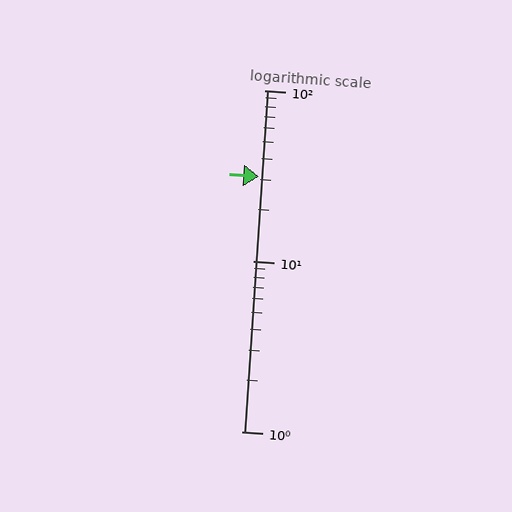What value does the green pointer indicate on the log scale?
The pointer indicates approximately 31.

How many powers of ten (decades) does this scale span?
The scale spans 2 decades, from 1 to 100.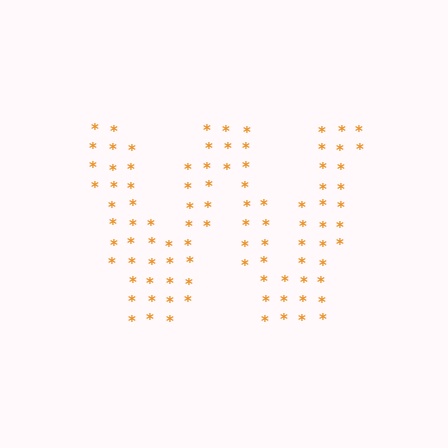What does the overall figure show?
The overall figure shows the letter W.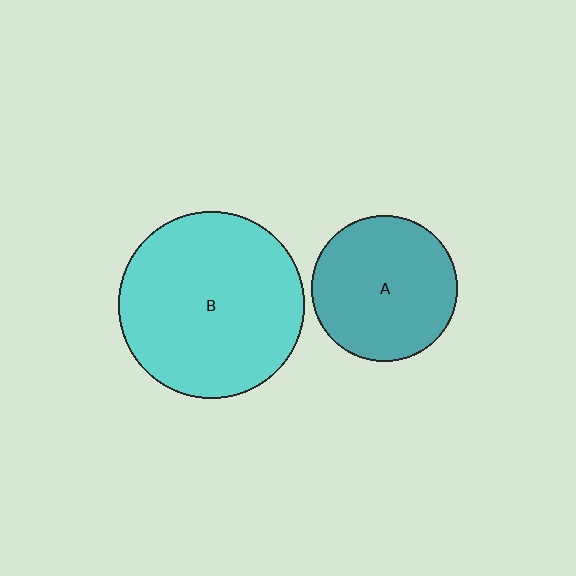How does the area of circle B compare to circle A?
Approximately 1.6 times.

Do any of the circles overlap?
No, none of the circles overlap.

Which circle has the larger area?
Circle B (cyan).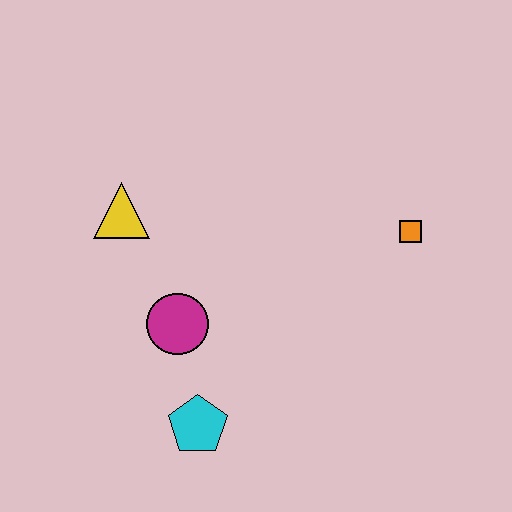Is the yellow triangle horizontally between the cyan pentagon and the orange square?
No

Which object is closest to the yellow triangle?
The magenta circle is closest to the yellow triangle.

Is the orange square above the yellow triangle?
No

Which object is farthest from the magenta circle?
The orange square is farthest from the magenta circle.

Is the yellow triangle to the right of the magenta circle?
No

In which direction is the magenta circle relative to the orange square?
The magenta circle is to the left of the orange square.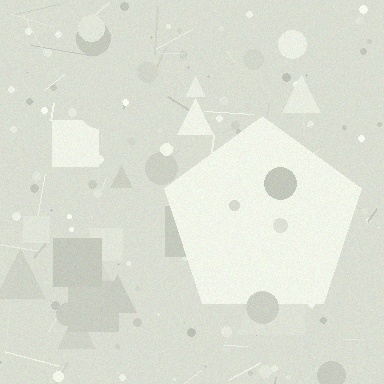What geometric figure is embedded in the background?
A pentagon is embedded in the background.